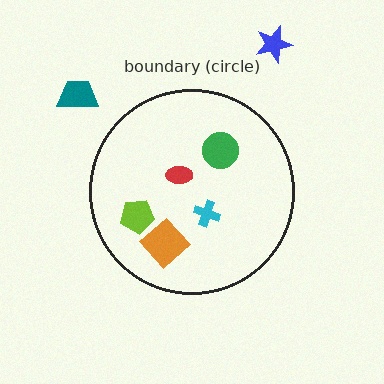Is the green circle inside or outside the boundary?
Inside.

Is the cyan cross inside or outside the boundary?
Inside.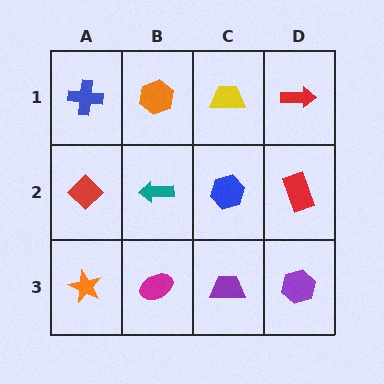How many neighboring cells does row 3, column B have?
3.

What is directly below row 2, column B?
A magenta ellipse.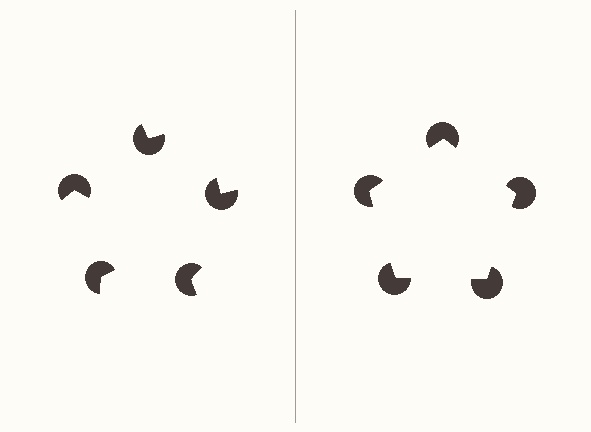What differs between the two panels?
The pac-man discs are positioned identically on both sides; only the wedge orientations differ. On the right they align to a pentagon; on the left they are misaligned.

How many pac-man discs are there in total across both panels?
10 — 5 on each side.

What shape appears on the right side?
An illusory pentagon.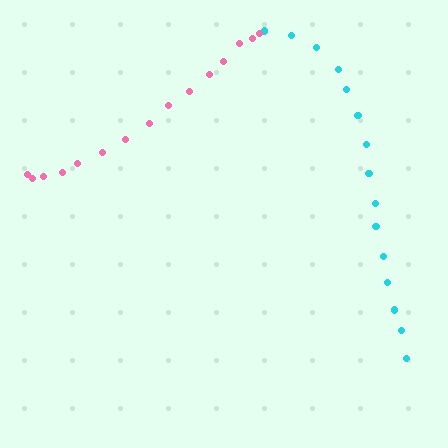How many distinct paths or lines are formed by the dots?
There are 2 distinct paths.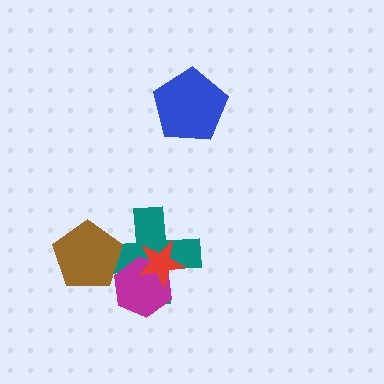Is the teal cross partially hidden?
Yes, it is partially covered by another shape.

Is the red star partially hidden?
No, no other shape covers it.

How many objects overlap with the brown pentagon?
1 object overlaps with the brown pentagon.